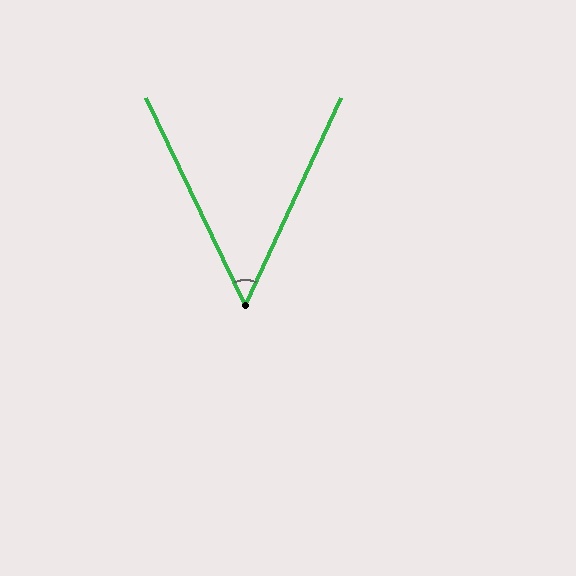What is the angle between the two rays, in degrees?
Approximately 50 degrees.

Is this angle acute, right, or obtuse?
It is acute.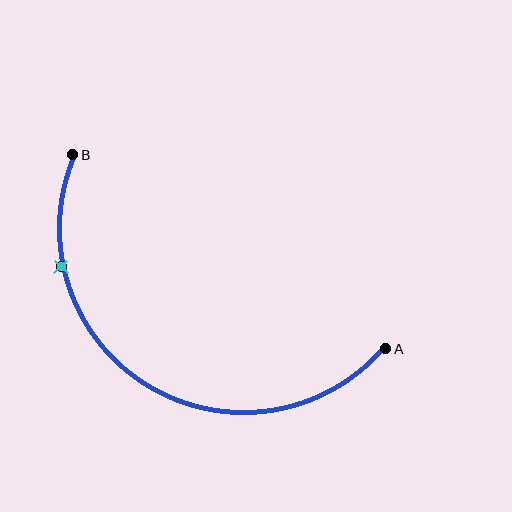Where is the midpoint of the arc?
The arc midpoint is the point on the curve farthest from the straight line joining A and B. It sits below that line.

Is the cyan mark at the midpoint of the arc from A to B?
No. The cyan mark lies on the arc but is closer to endpoint B. The arc midpoint would be at the point on the curve equidistant along the arc from both A and B.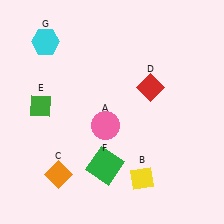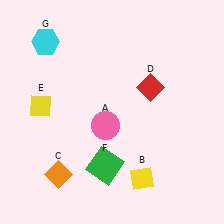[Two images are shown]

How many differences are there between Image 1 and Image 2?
There is 1 difference between the two images.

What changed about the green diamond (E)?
In Image 1, E is green. In Image 2, it changed to yellow.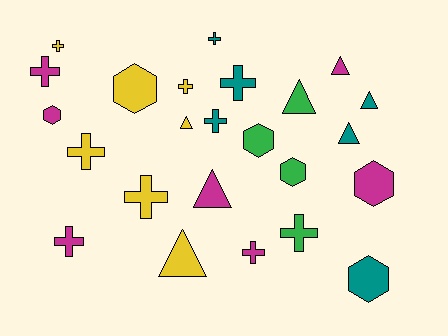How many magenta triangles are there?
There are 2 magenta triangles.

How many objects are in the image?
There are 24 objects.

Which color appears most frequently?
Magenta, with 7 objects.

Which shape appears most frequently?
Cross, with 11 objects.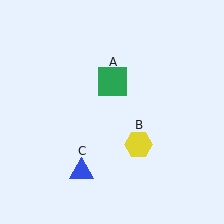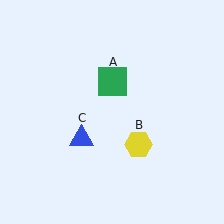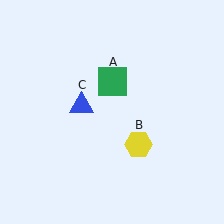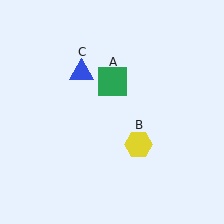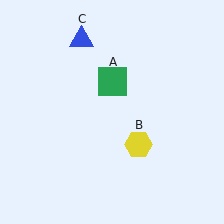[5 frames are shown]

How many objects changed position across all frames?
1 object changed position: blue triangle (object C).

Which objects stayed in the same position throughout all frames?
Green square (object A) and yellow hexagon (object B) remained stationary.